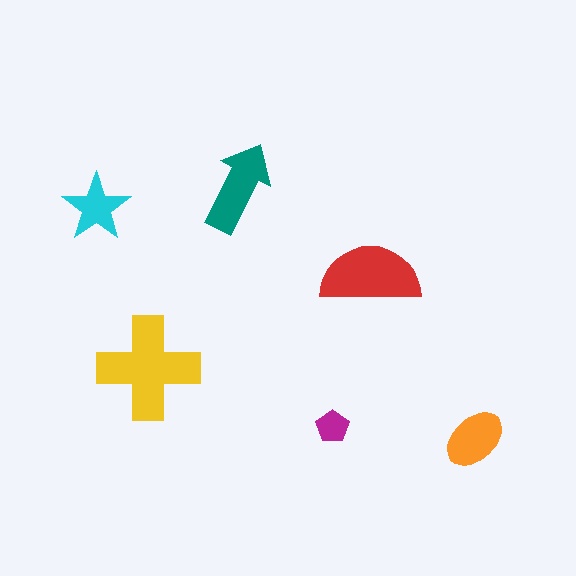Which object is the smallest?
The magenta pentagon.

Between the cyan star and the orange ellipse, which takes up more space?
The orange ellipse.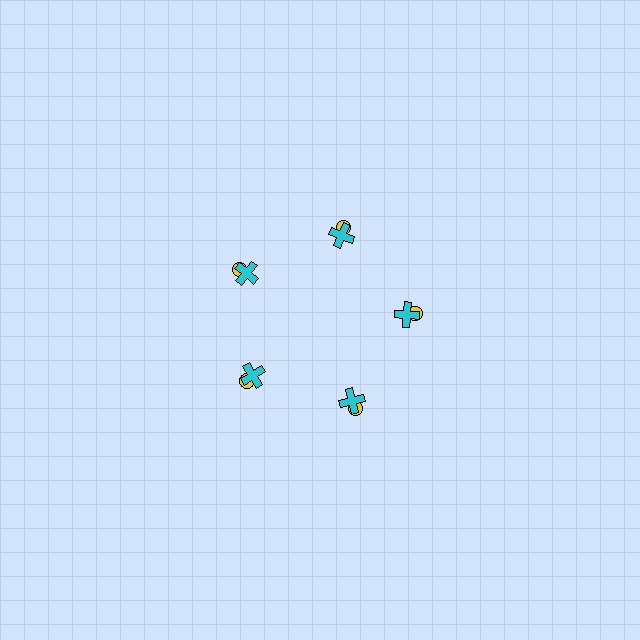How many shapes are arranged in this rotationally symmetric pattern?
There are 10 shapes, arranged in 5 groups of 2.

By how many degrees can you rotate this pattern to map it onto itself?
The pattern maps onto itself every 72 degrees of rotation.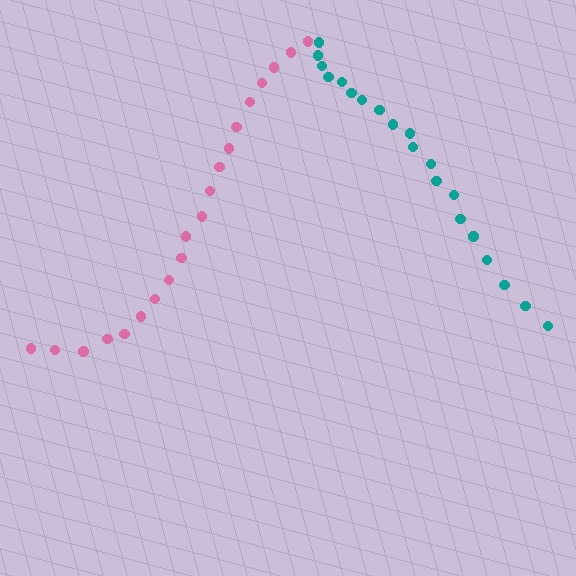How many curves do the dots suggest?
There are 2 distinct paths.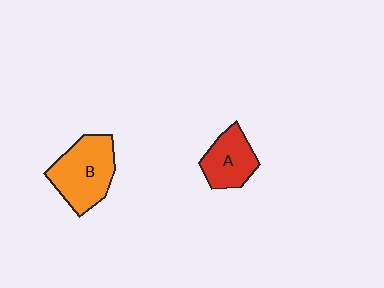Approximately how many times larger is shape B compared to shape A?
Approximately 1.5 times.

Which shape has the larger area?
Shape B (orange).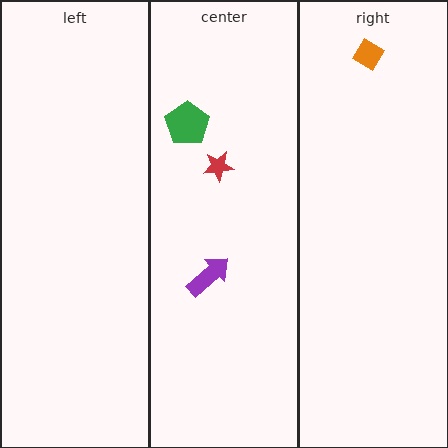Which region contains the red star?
The center region.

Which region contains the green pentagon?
The center region.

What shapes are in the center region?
The red star, the purple arrow, the green pentagon.